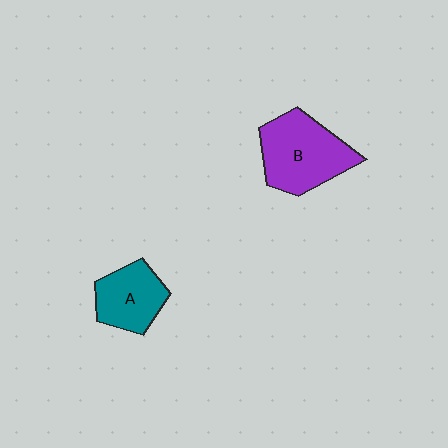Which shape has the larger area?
Shape B (purple).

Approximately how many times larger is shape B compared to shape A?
Approximately 1.5 times.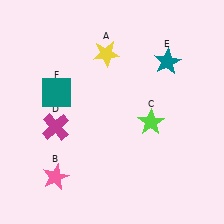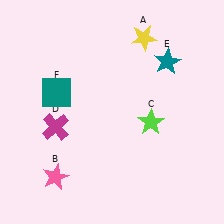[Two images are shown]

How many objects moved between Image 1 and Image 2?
1 object moved between the two images.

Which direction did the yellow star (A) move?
The yellow star (A) moved right.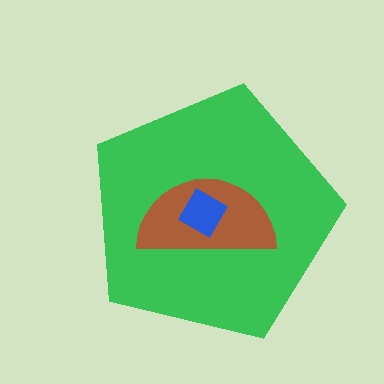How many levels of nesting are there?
3.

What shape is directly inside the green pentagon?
The brown semicircle.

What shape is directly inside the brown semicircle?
The blue diamond.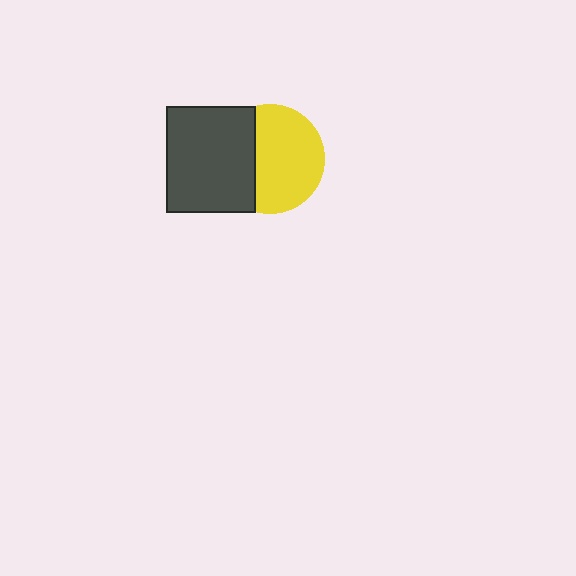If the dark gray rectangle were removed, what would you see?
You would see the complete yellow circle.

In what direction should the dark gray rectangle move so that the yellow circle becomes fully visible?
The dark gray rectangle should move left. That is the shortest direction to clear the overlap and leave the yellow circle fully visible.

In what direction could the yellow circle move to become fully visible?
The yellow circle could move right. That would shift it out from behind the dark gray rectangle entirely.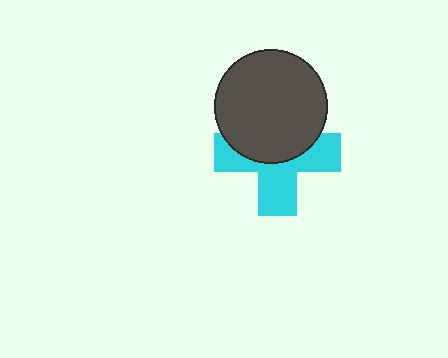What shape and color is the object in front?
The object in front is a dark gray circle.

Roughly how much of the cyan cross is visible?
About half of it is visible (roughly 53%).